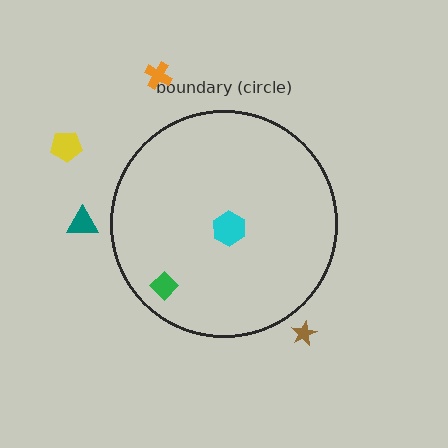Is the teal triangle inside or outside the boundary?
Outside.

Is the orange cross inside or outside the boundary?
Outside.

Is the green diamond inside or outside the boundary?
Inside.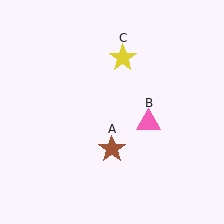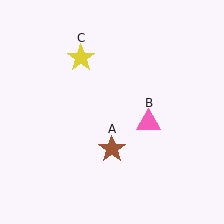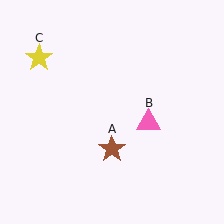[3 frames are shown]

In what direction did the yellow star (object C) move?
The yellow star (object C) moved left.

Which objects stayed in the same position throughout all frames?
Brown star (object A) and pink triangle (object B) remained stationary.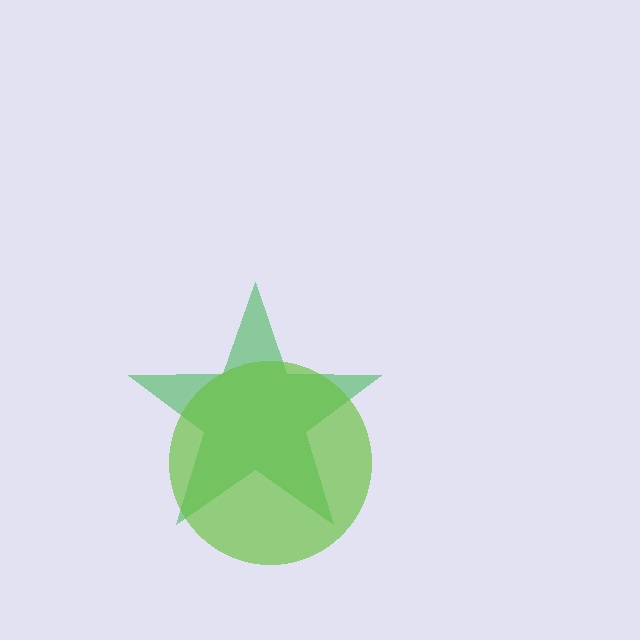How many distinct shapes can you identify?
There are 2 distinct shapes: a green star, a lime circle.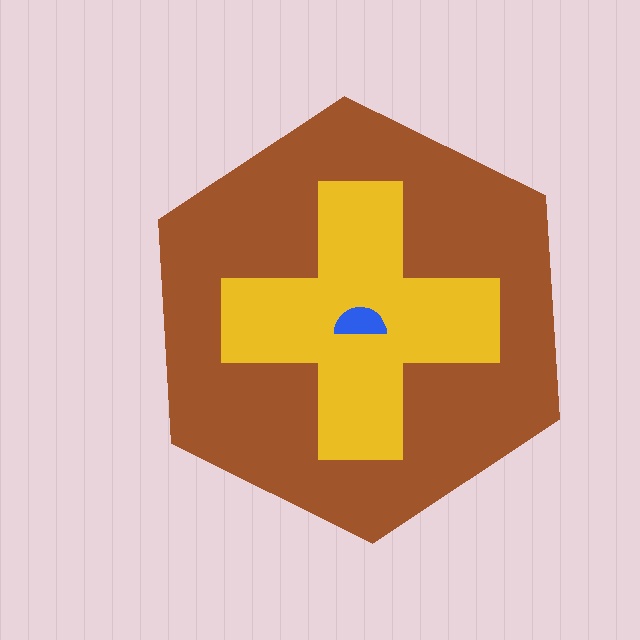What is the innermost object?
The blue semicircle.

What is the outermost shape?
The brown hexagon.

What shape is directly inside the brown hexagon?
The yellow cross.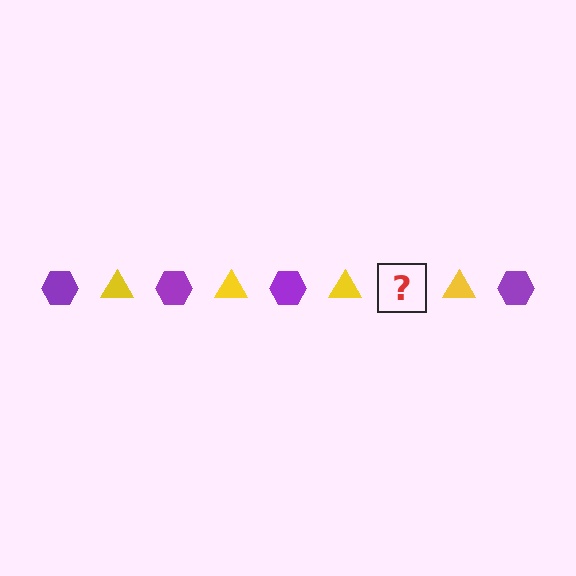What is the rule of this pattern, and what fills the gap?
The rule is that the pattern alternates between purple hexagon and yellow triangle. The gap should be filled with a purple hexagon.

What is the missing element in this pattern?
The missing element is a purple hexagon.